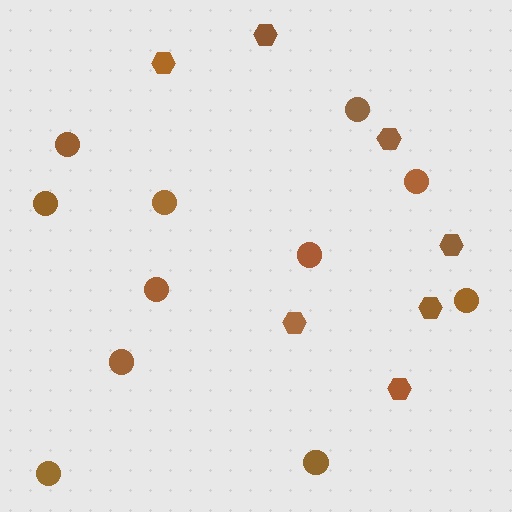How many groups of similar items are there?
There are 2 groups: one group of circles (11) and one group of hexagons (7).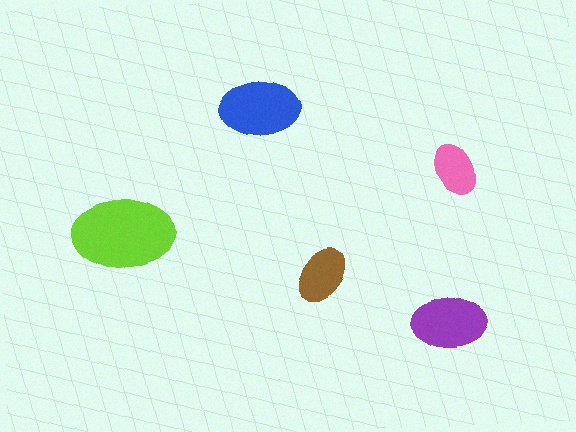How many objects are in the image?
There are 5 objects in the image.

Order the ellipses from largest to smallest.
the lime one, the blue one, the purple one, the brown one, the pink one.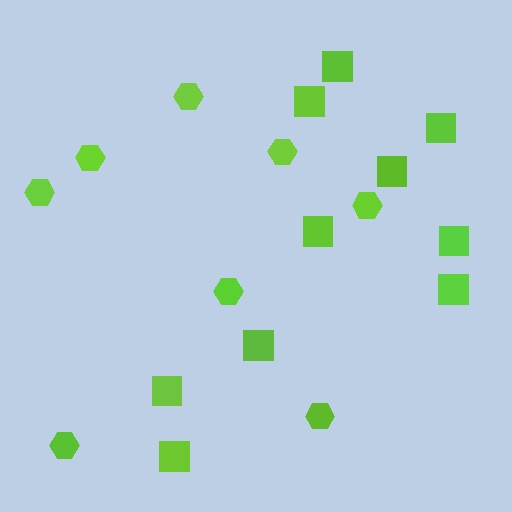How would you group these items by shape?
There are 2 groups: one group of squares (10) and one group of hexagons (8).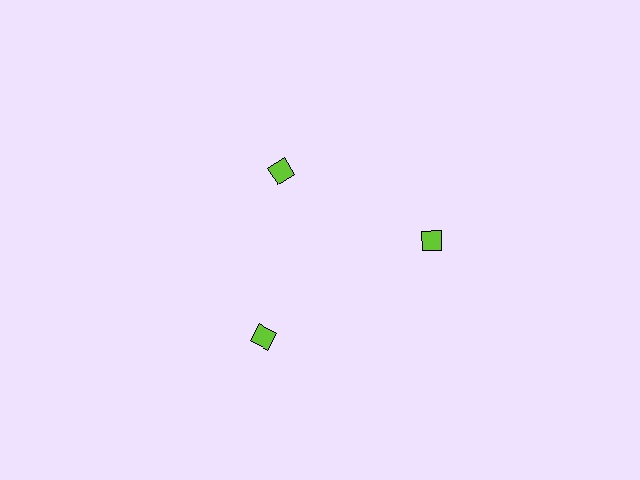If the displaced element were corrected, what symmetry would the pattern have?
It would have 3-fold rotational symmetry — the pattern would map onto itself every 120 degrees.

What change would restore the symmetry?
The symmetry would be restored by moving it outward, back onto the ring so that all 3 squares sit at equal angles and equal distance from the center.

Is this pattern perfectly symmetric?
No. The 3 lime squares are arranged in a ring, but one element near the 11 o'clock position is pulled inward toward the center, breaking the 3-fold rotational symmetry.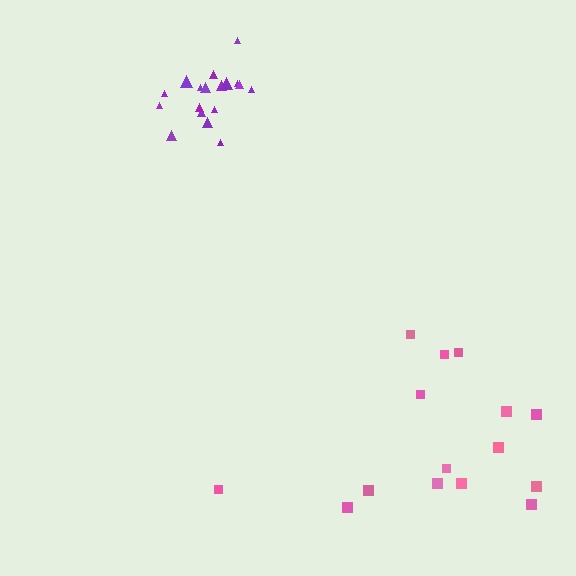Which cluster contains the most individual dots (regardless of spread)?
Purple (19).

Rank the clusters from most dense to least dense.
purple, pink.